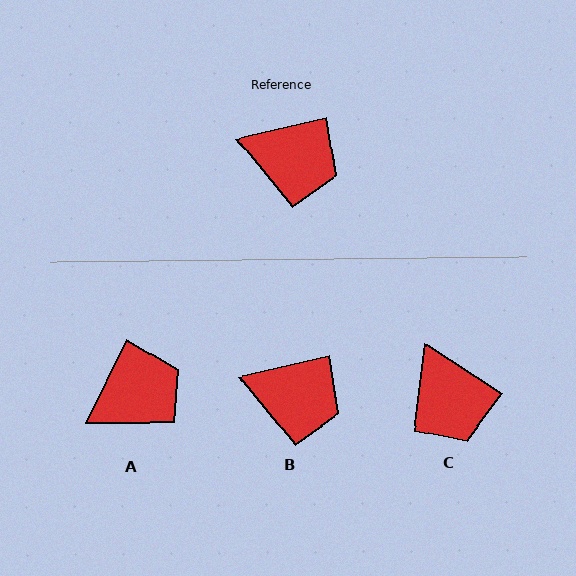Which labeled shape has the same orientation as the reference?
B.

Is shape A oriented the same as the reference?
No, it is off by about 51 degrees.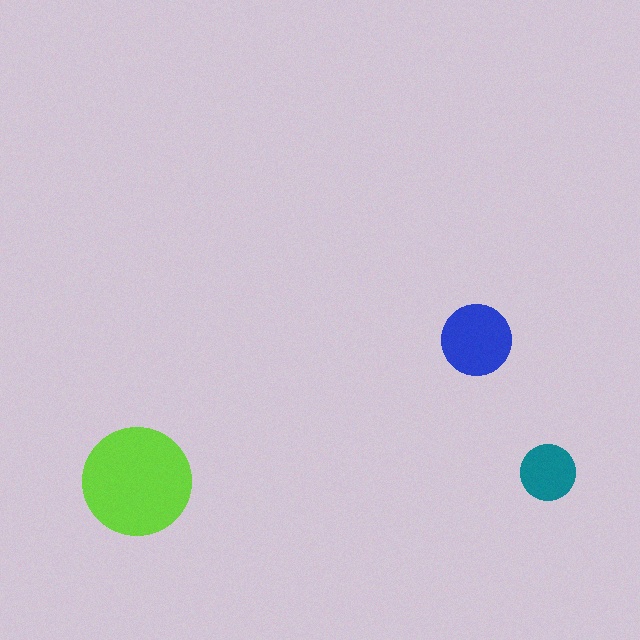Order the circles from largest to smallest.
the lime one, the blue one, the teal one.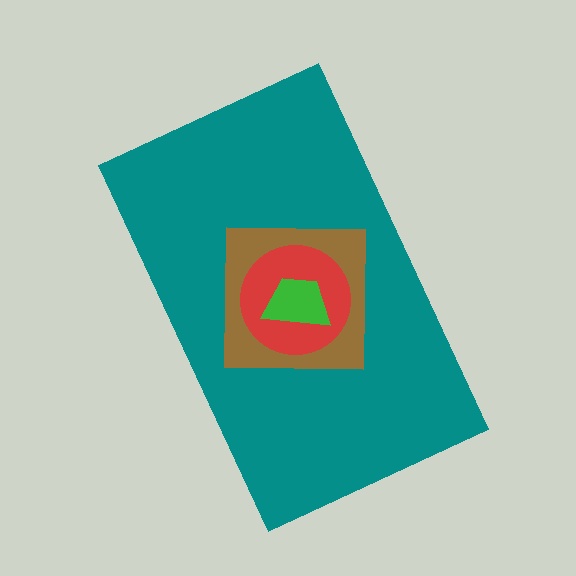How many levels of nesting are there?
4.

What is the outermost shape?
The teal rectangle.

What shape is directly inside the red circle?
The green trapezoid.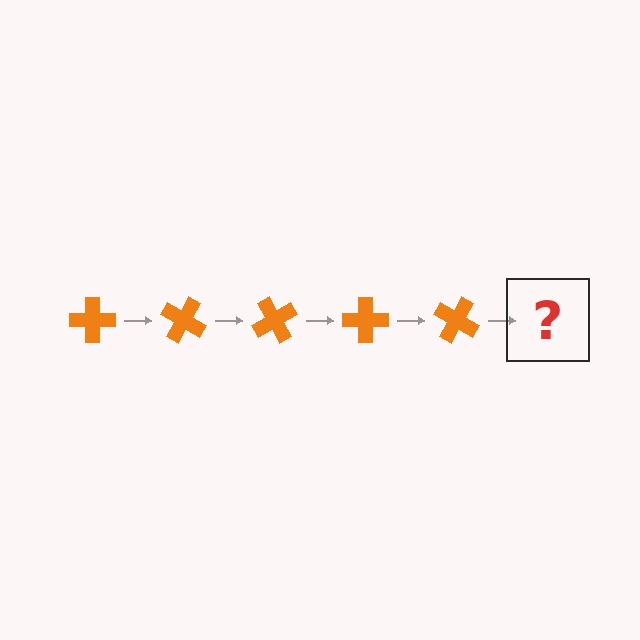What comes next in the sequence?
The next element should be an orange cross rotated 150 degrees.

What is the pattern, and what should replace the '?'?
The pattern is that the cross rotates 30 degrees each step. The '?' should be an orange cross rotated 150 degrees.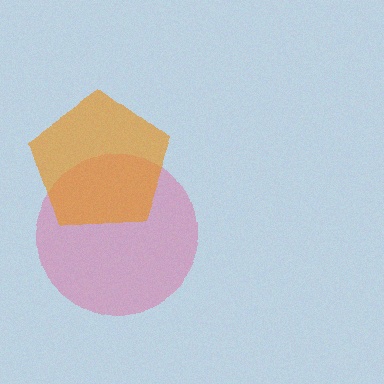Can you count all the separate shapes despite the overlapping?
Yes, there are 2 separate shapes.